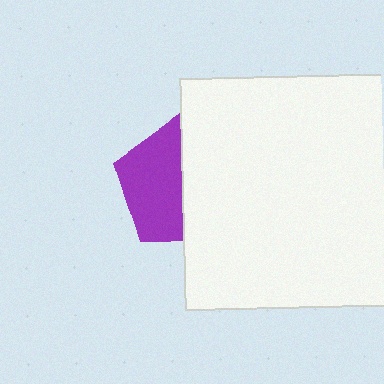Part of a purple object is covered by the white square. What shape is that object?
It is a pentagon.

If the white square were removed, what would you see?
You would see the complete purple pentagon.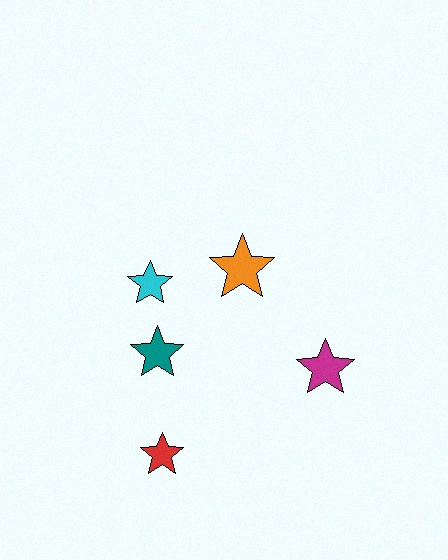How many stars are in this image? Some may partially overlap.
There are 5 stars.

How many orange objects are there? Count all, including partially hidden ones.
There is 1 orange object.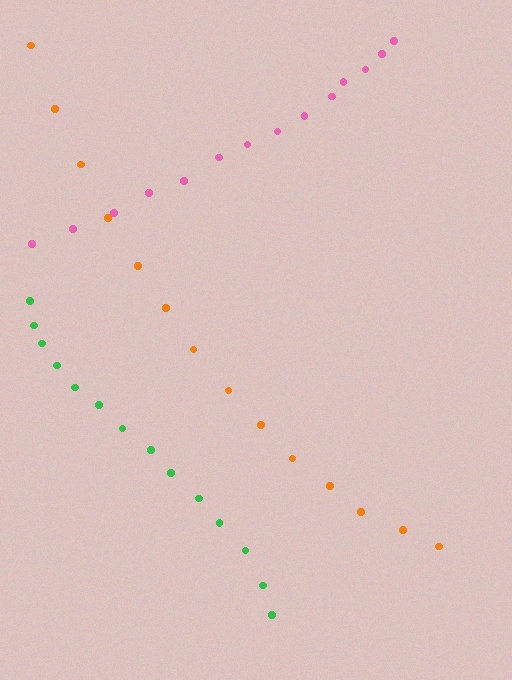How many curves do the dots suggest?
There are 3 distinct paths.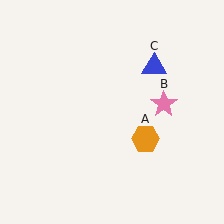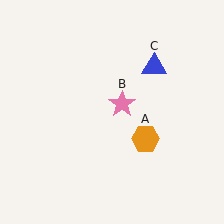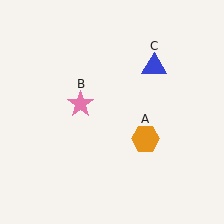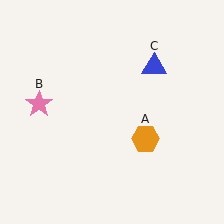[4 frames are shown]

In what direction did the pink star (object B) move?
The pink star (object B) moved left.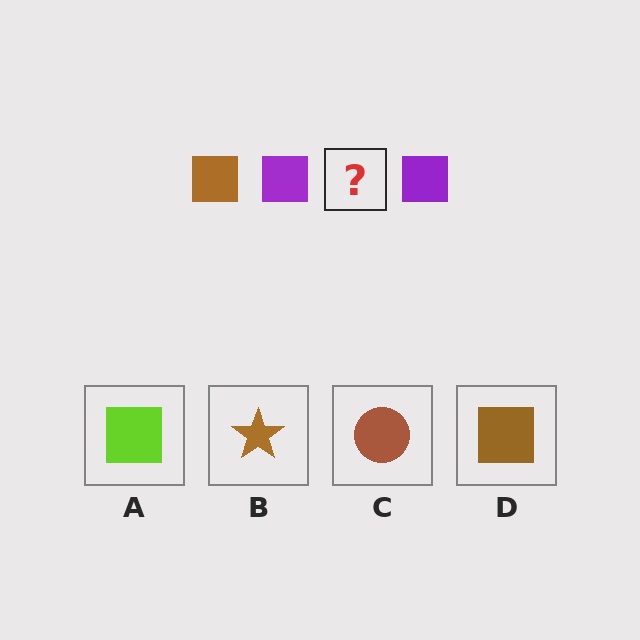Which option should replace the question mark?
Option D.